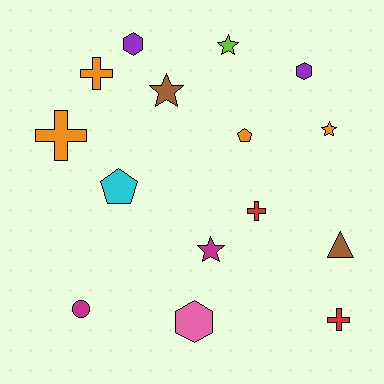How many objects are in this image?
There are 15 objects.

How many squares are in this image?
There are no squares.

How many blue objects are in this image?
There are no blue objects.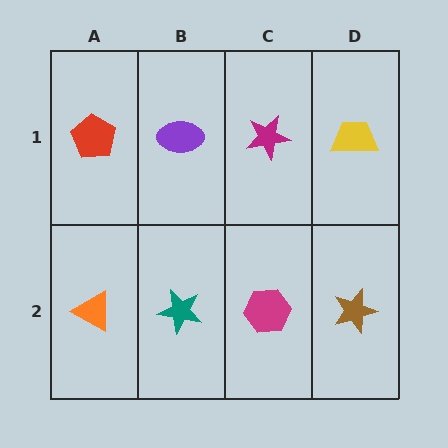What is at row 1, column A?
A red pentagon.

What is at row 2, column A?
An orange triangle.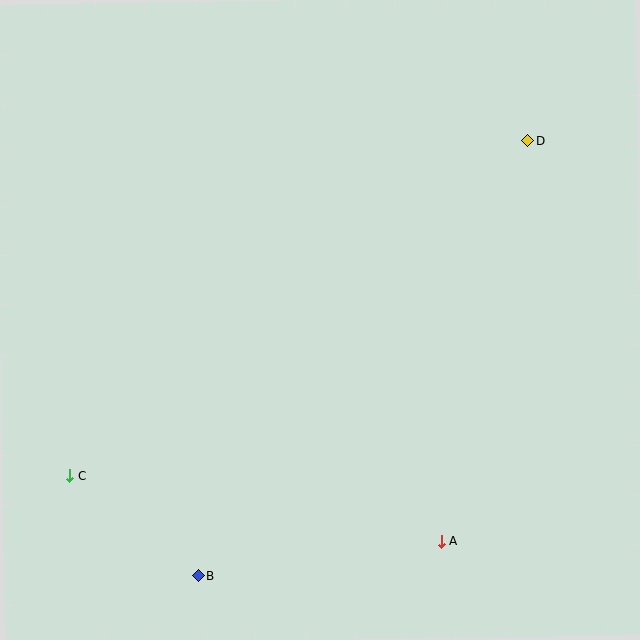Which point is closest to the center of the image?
Point A at (442, 542) is closest to the center.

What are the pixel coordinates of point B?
Point B is at (198, 575).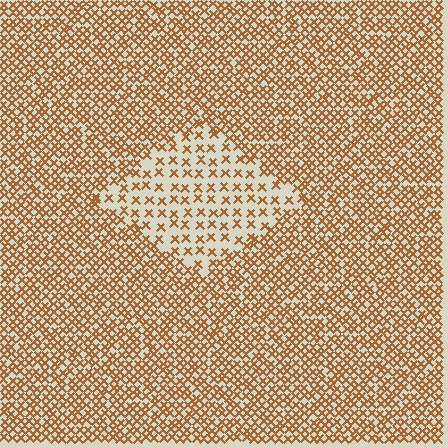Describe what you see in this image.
The image contains small brown elements arranged at two different densities. A diamond-shaped region is visible where the elements are less densely packed than the surrounding area.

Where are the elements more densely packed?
The elements are more densely packed outside the diamond boundary.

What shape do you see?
I see a diamond.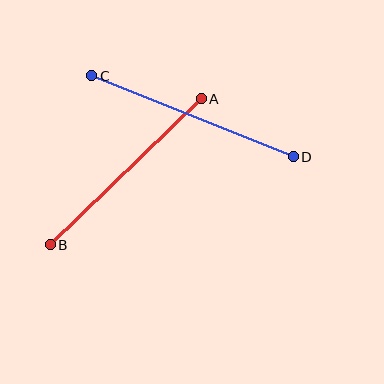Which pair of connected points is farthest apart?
Points C and D are farthest apart.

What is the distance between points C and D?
The distance is approximately 217 pixels.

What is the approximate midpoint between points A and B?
The midpoint is at approximately (126, 172) pixels.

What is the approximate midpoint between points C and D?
The midpoint is at approximately (192, 116) pixels.